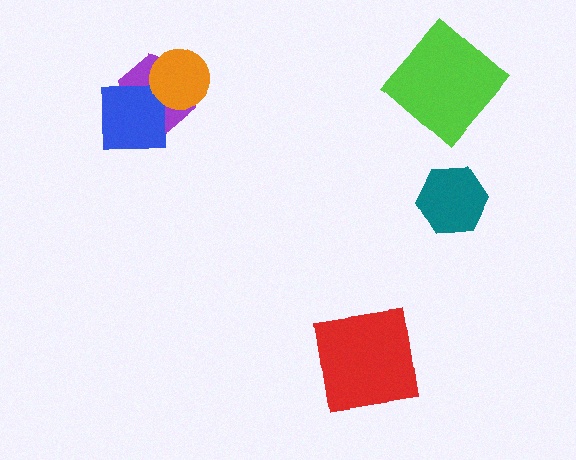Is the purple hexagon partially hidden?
Yes, it is partially covered by another shape.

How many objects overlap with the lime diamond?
0 objects overlap with the lime diamond.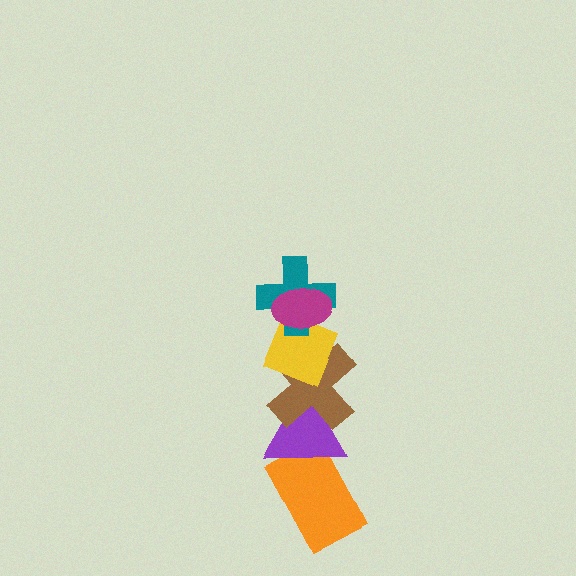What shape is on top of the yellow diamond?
The teal cross is on top of the yellow diamond.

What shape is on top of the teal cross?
The magenta ellipse is on top of the teal cross.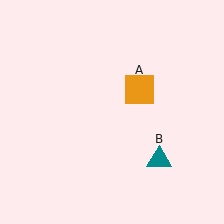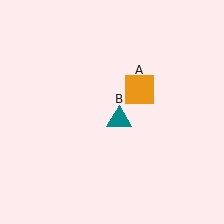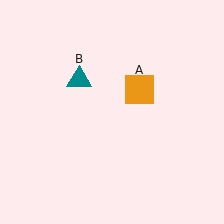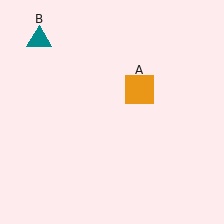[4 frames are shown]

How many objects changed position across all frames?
1 object changed position: teal triangle (object B).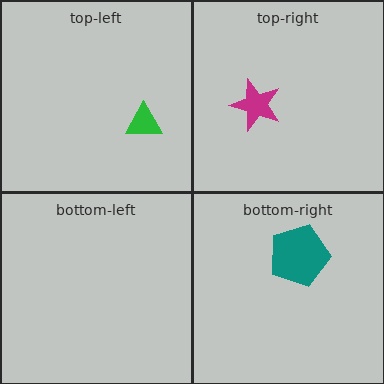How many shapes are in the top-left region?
1.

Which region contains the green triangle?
The top-left region.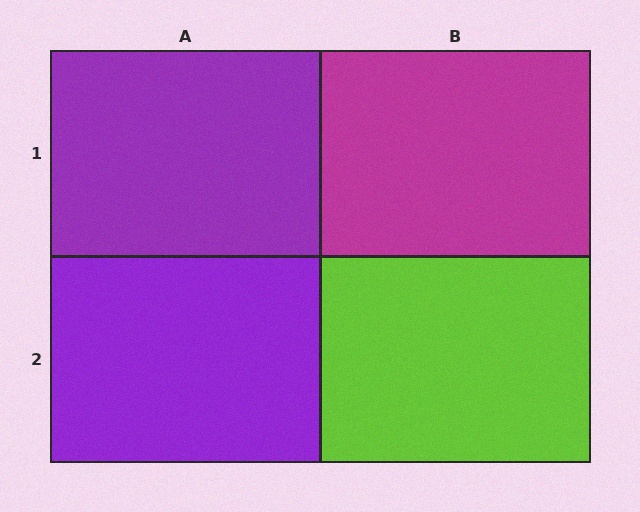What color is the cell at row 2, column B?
Lime.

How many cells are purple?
2 cells are purple.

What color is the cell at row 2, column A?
Purple.